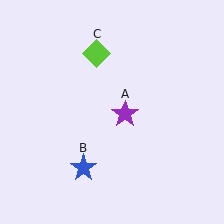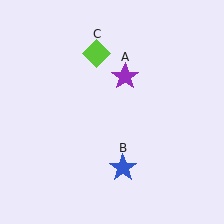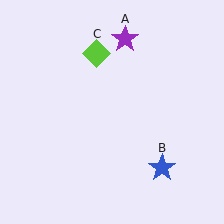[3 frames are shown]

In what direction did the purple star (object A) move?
The purple star (object A) moved up.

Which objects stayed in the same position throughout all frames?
Lime diamond (object C) remained stationary.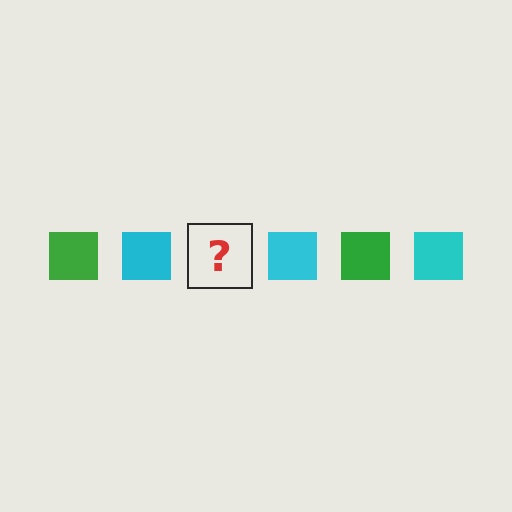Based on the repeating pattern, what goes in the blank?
The blank should be a green square.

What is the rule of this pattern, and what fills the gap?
The rule is that the pattern cycles through green, cyan squares. The gap should be filled with a green square.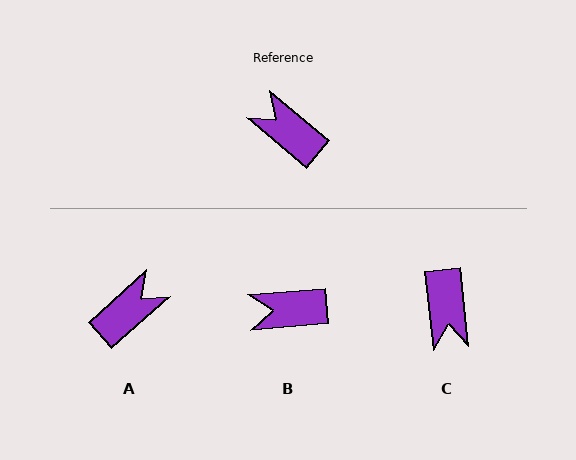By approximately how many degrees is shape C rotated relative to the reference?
Approximately 136 degrees counter-clockwise.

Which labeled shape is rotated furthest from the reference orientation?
C, about 136 degrees away.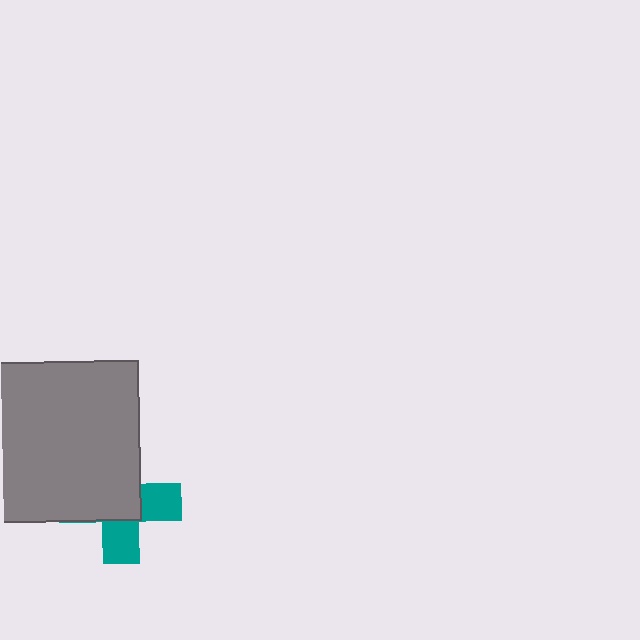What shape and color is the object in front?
The object in front is a gray square.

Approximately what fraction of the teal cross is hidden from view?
Roughly 60% of the teal cross is hidden behind the gray square.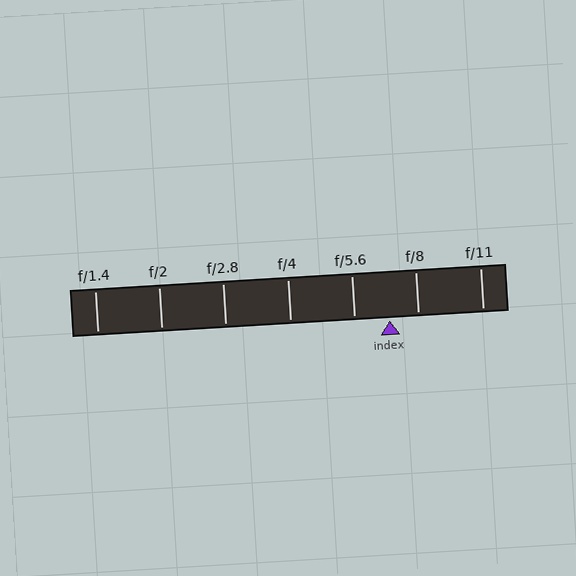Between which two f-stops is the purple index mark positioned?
The index mark is between f/5.6 and f/8.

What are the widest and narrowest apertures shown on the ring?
The widest aperture shown is f/1.4 and the narrowest is f/11.